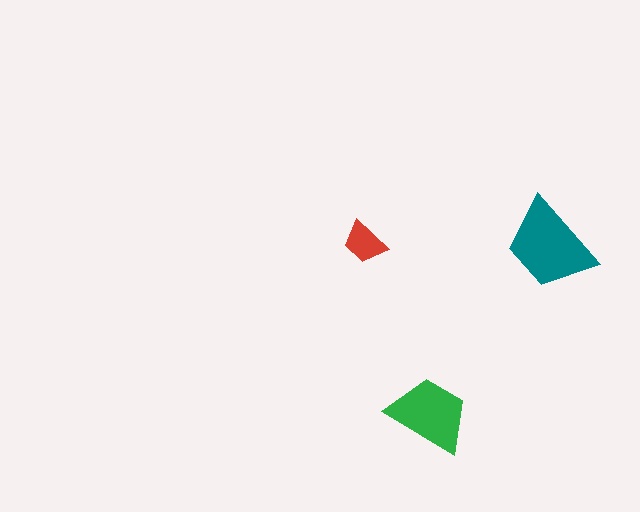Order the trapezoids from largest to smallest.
the teal one, the green one, the red one.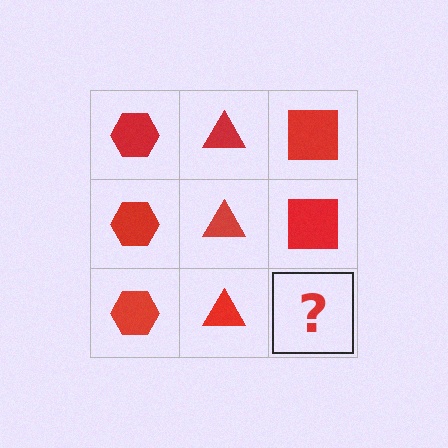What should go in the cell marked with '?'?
The missing cell should contain a red square.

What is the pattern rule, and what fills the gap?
The rule is that each column has a consistent shape. The gap should be filled with a red square.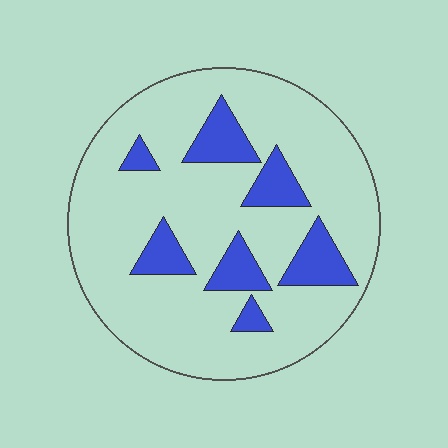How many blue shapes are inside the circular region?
7.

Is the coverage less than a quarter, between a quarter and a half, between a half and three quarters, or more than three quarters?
Less than a quarter.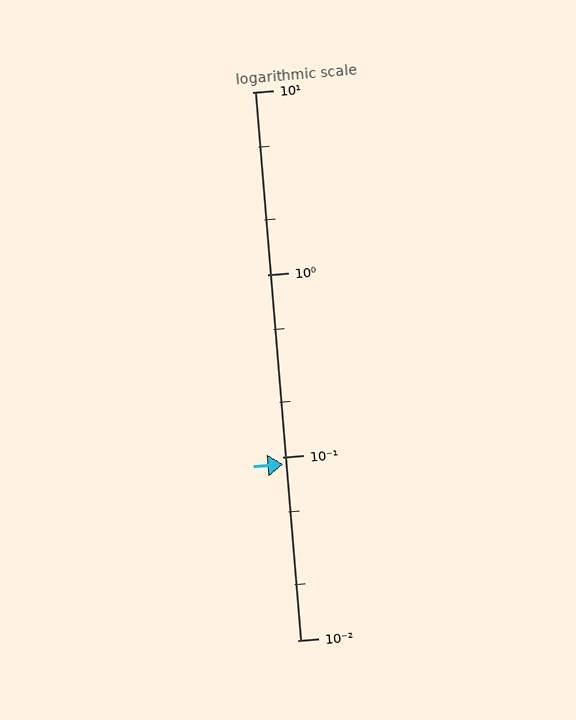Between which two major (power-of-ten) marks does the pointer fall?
The pointer is between 0.01 and 0.1.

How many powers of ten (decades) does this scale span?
The scale spans 3 decades, from 0.01 to 10.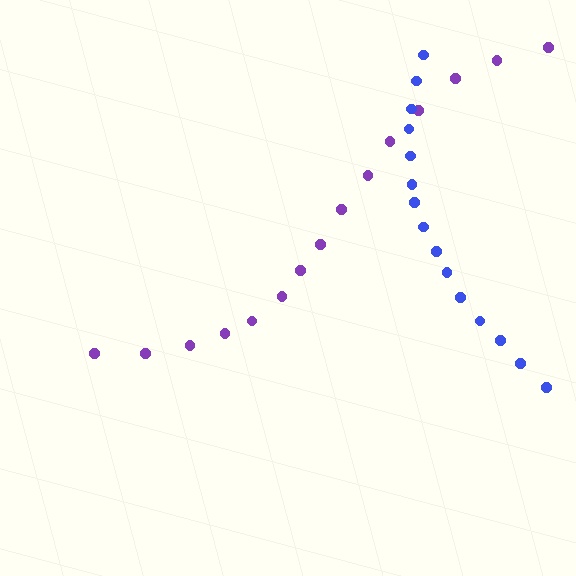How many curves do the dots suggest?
There are 2 distinct paths.